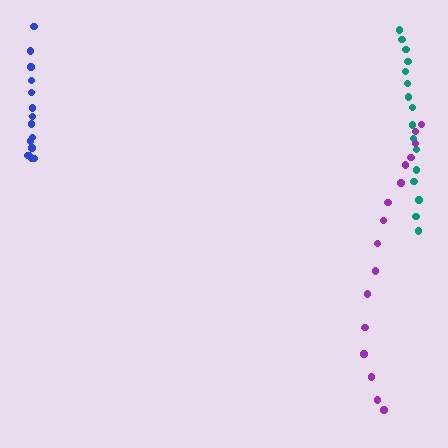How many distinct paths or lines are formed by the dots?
There are 3 distinct paths.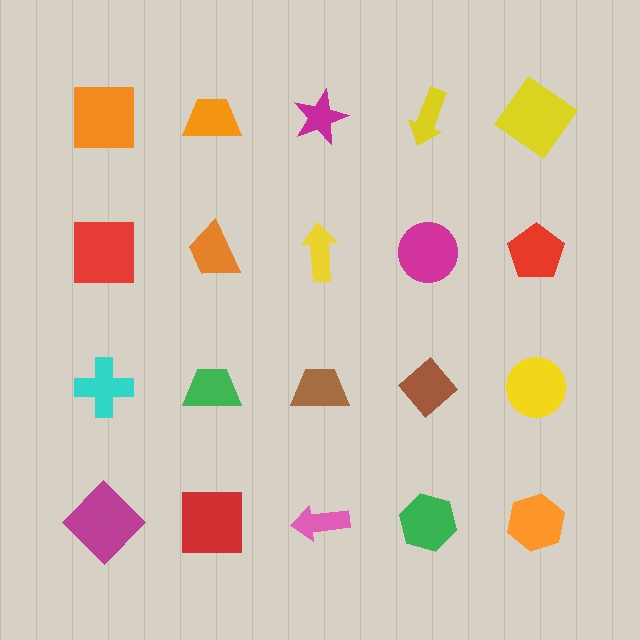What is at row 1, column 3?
A magenta star.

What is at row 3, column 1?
A cyan cross.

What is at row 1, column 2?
An orange trapezoid.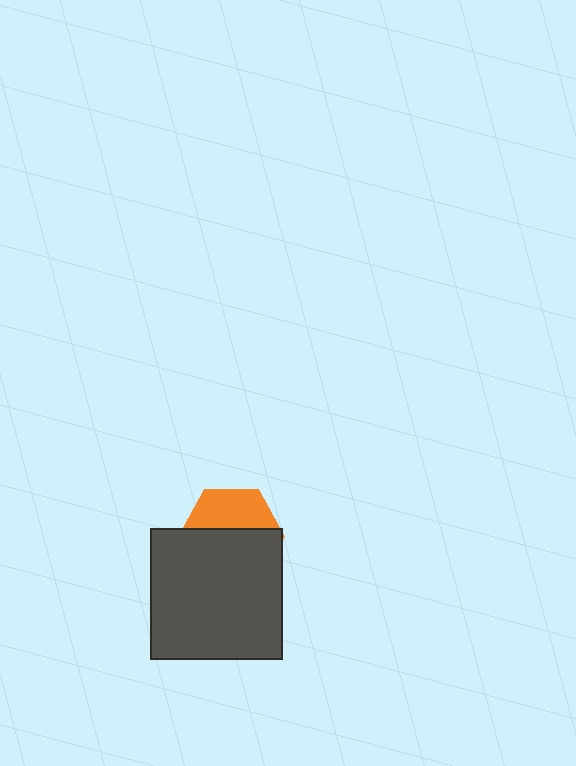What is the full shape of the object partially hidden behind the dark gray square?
The partially hidden object is an orange hexagon.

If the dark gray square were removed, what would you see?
You would see the complete orange hexagon.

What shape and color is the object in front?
The object in front is a dark gray square.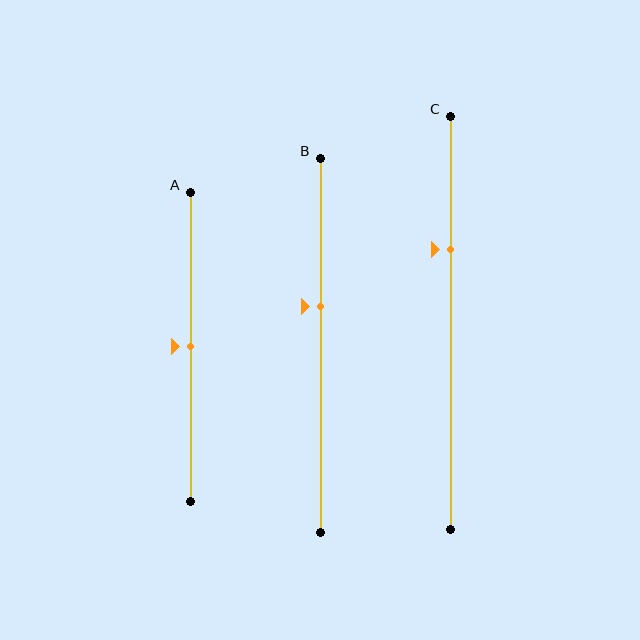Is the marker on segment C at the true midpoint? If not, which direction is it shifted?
No, the marker on segment C is shifted upward by about 18% of the segment length.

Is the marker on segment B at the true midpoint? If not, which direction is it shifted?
No, the marker on segment B is shifted upward by about 10% of the segment length.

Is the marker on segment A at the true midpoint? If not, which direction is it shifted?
Yes, the marker on segment A is at the true midpoint.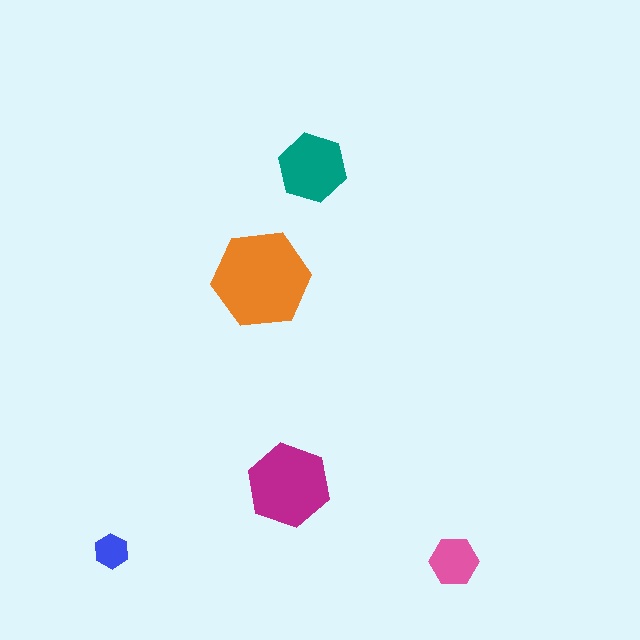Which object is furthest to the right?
The pink hexagon is rightmost.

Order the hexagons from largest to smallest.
the orange one, the magenta one, the teal one, the pink one, the blue one.